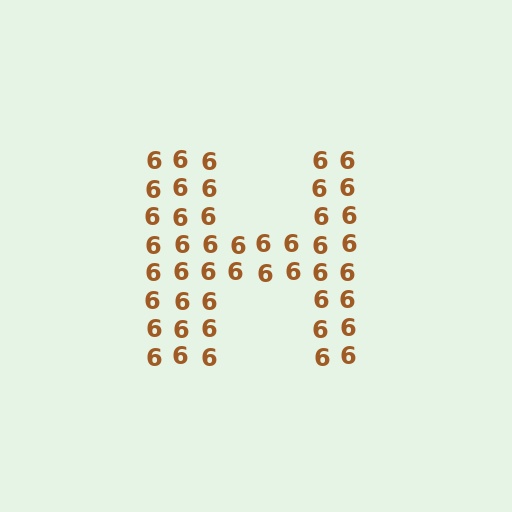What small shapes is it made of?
It is made of small digit 6's.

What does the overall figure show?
The overall figure shows the letter H.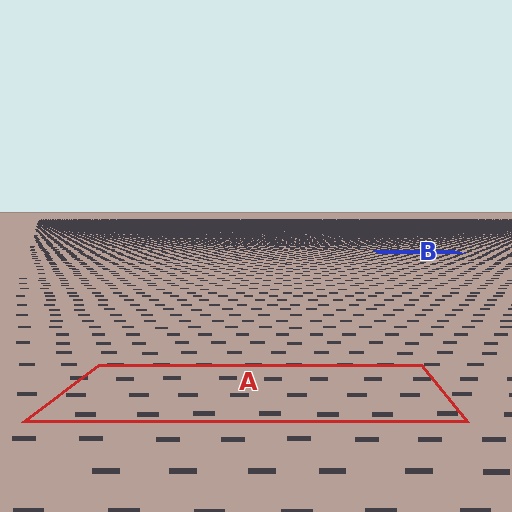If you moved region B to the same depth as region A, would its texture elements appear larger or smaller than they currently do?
They would appear larger. At a closer depth, the same texture elements are projected at a bigger on-screen size.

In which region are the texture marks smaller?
The texture marks are smaller in region B, because it is farther away.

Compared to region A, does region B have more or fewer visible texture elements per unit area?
Region B has more texture elements per unit area — they are packed more densely because it is farther away.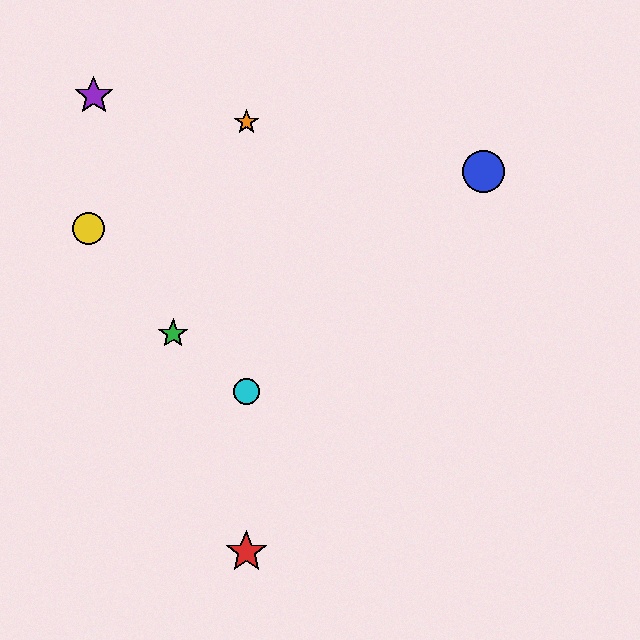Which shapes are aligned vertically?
The red star, the orange star, the cyan circle are aligned vertically.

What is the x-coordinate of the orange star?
The orange star is at x≈246.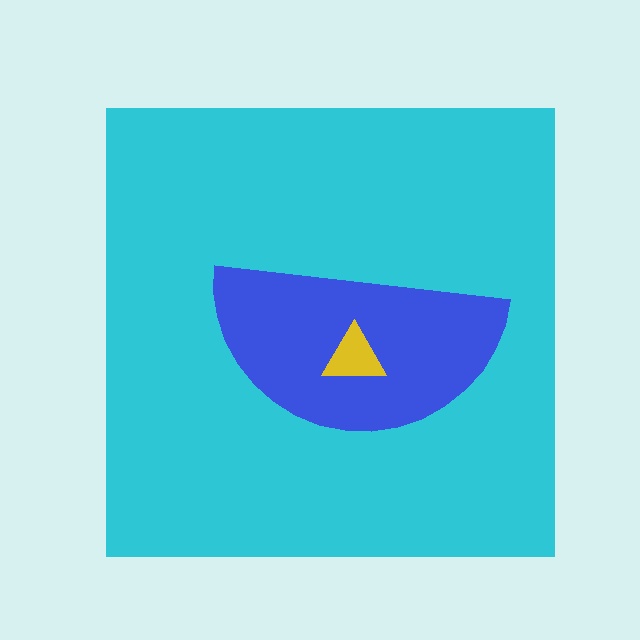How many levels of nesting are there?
3.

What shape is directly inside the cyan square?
The blue semicircle.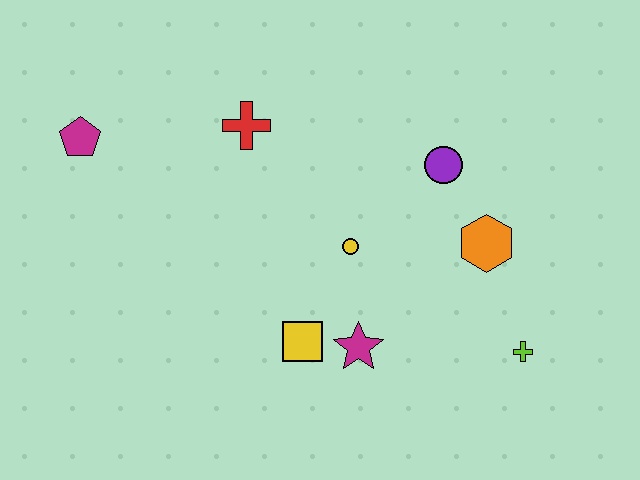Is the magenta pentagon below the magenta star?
No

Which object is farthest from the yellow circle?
The magenta pentagon is farthest from the yellow circle.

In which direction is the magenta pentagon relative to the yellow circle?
The magenta pentagon is to the left of the yellow circle.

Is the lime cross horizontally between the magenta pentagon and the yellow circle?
No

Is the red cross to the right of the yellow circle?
No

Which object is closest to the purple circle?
The orange hexagon is closest to the purple circle.